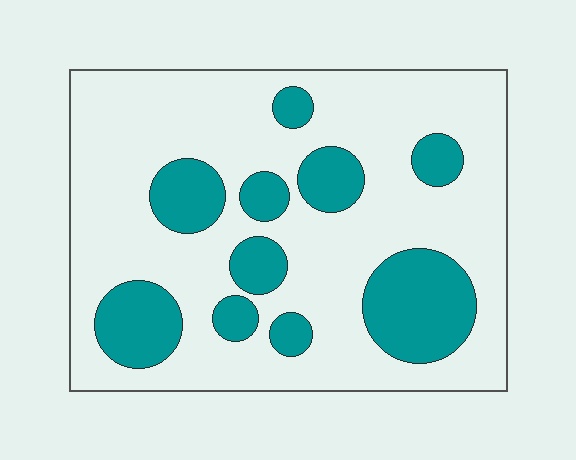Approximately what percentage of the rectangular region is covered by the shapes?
Approximately 25%.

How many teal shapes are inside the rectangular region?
10.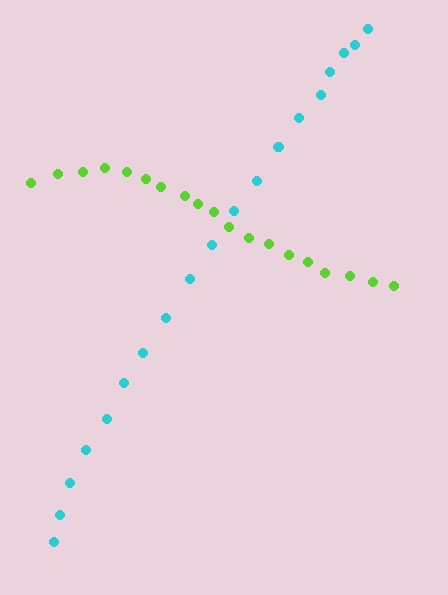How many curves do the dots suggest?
There are 2 distinct paths.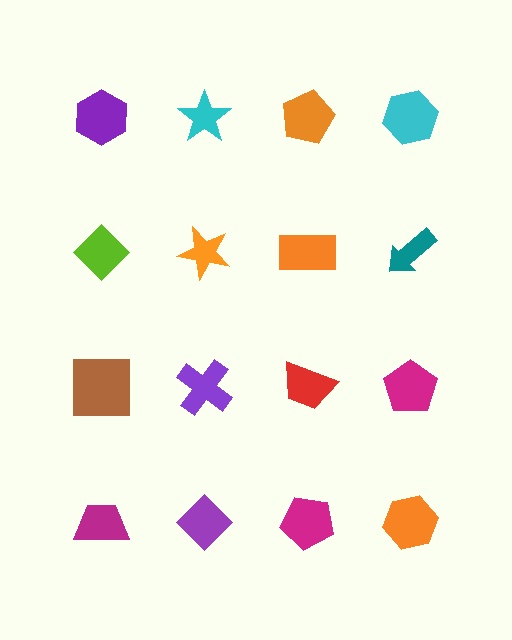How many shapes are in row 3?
4 shapes.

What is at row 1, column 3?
An orange pentagon.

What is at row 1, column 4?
A cyan hexagon.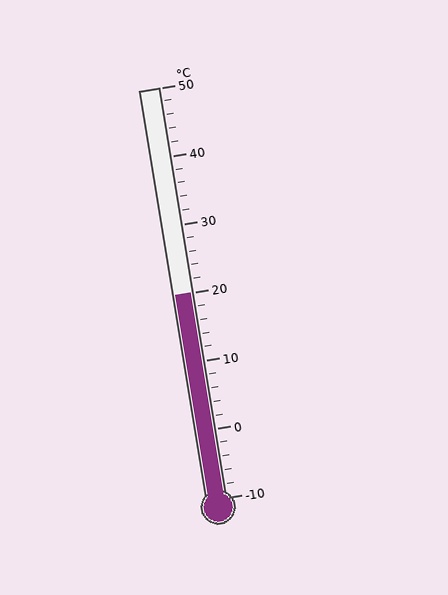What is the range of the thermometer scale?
The thermometer scale ranges from -10°C to 50°C.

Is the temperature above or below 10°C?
The temperature is above 10°C.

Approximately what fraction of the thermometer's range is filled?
The thermometer is filled to approximately 50% of its range.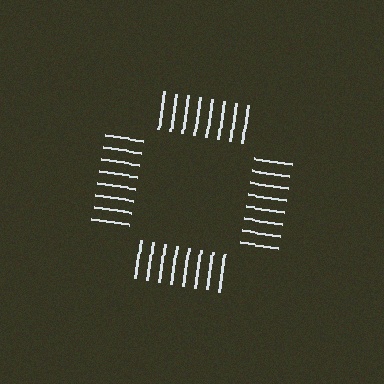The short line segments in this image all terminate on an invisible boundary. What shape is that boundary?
An illusory square — the line segments terminate on its edges but no continuous stroke is drawn.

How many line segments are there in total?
32 — 8 along each of the 4 edges.